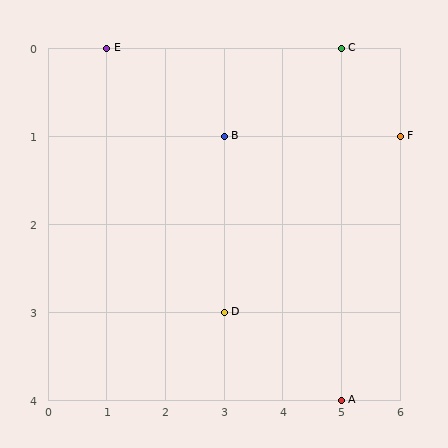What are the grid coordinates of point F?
Point F is at grid coordinates (6, 1).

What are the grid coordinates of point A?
Point A is at grid coordinates (5, 4).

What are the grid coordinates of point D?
Point D is at grid coordinates (3, 3).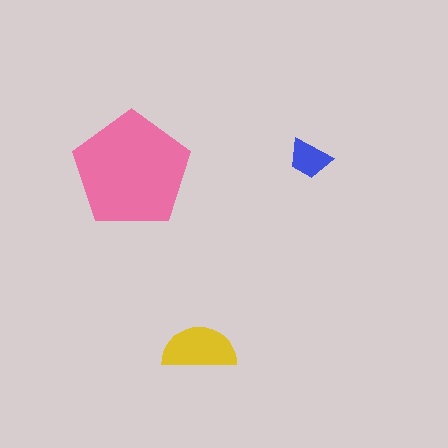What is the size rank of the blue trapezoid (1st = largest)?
3rd.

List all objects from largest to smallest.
The pink pentagon, the yellow semicircle, the blue trapezoid.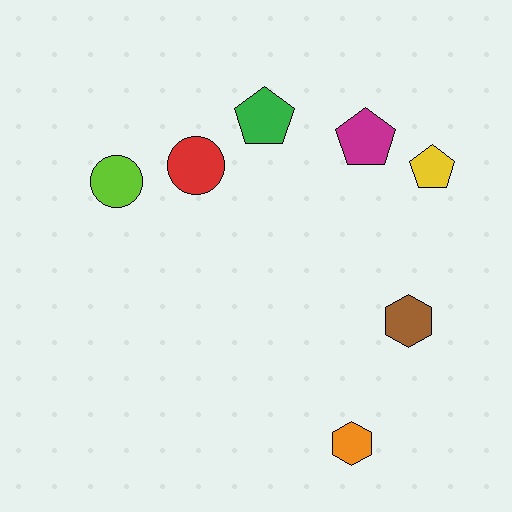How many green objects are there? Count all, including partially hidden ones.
There is 1 green object.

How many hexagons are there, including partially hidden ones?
There are 2 hexagons.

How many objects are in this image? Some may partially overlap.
There are 7 objects.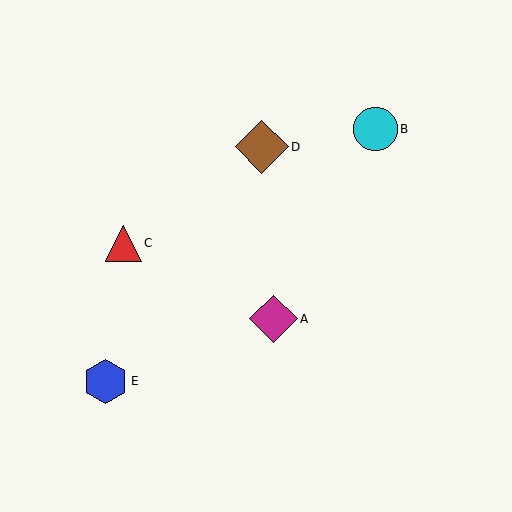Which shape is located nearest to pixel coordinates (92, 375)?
The blue hexagon (labeled E) at (106, 381) is nearest to that location.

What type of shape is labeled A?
Shape A is a magenta diamond.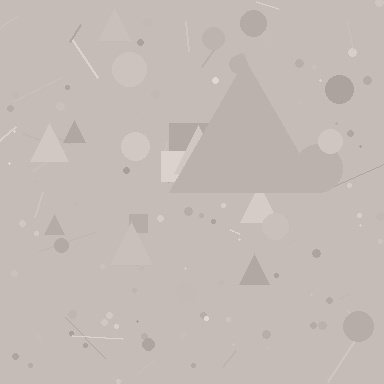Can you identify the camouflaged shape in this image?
The camouflaged shape is a triangle.